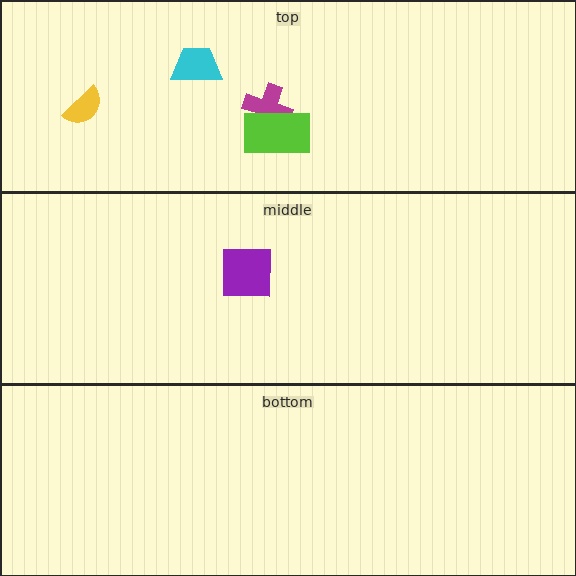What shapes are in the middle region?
The purple square.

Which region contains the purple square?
The middle region.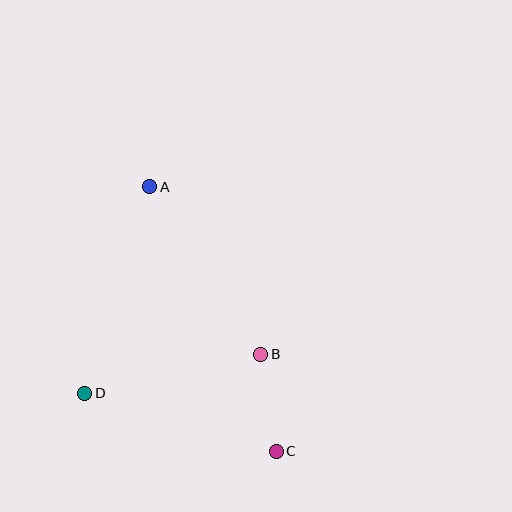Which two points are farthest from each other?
Points A and C are farthest from each other.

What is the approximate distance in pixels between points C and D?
The distance between C and D is approximately 200 pixels.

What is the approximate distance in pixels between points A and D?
The distance between A and D is approximately 217 pixels.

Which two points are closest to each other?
Points B and C are closest to each other.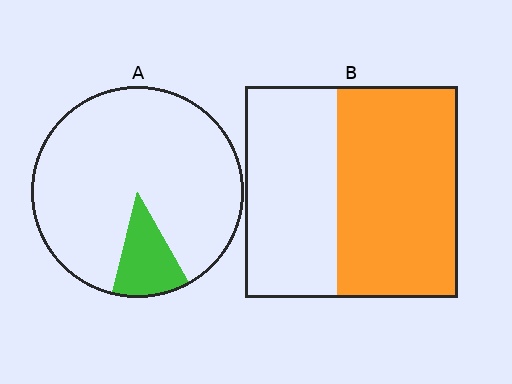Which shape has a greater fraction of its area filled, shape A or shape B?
Shape B.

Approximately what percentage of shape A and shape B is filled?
A is approximately 10% and B is approximately 55%.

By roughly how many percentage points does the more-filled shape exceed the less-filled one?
By roughly 45 percentage points (B over A).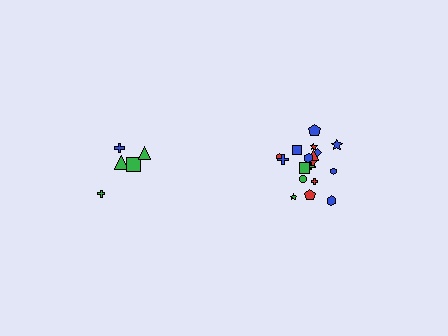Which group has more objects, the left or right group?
The right group.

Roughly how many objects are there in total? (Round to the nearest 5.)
Roughly 25 objects in total.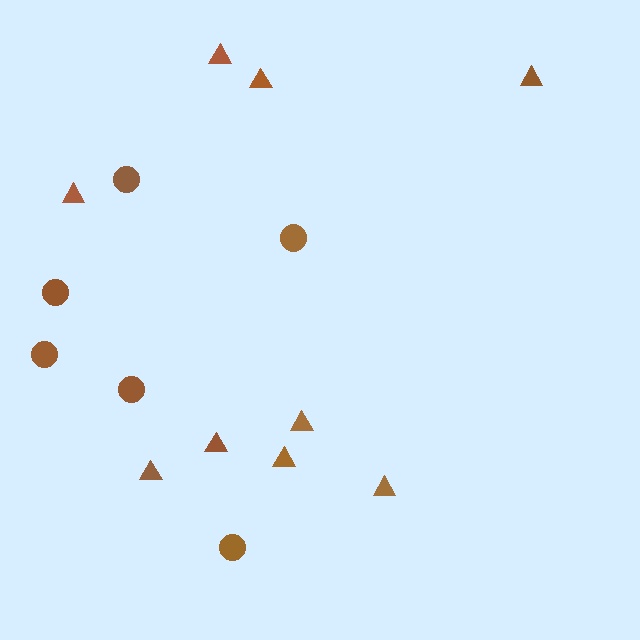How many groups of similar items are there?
There are 2 groups: one group of triangles (9) and one group of circles (6).